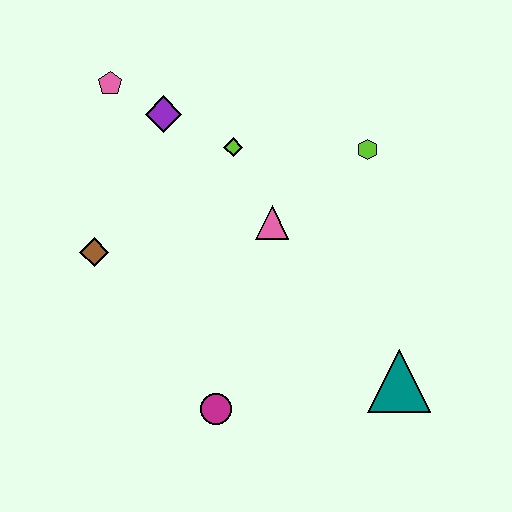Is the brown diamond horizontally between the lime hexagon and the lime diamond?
No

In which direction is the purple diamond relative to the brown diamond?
The purple diamond is above the brown diamond.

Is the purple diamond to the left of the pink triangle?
Yes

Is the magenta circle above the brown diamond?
No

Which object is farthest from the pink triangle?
The pink pentagon is farthest from the pink triangle.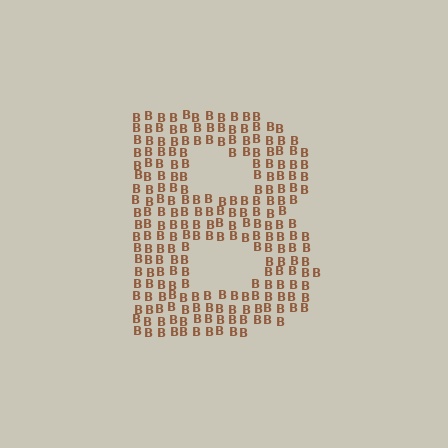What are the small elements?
The small elements are letter B's.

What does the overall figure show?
The overall figure shows the letter B.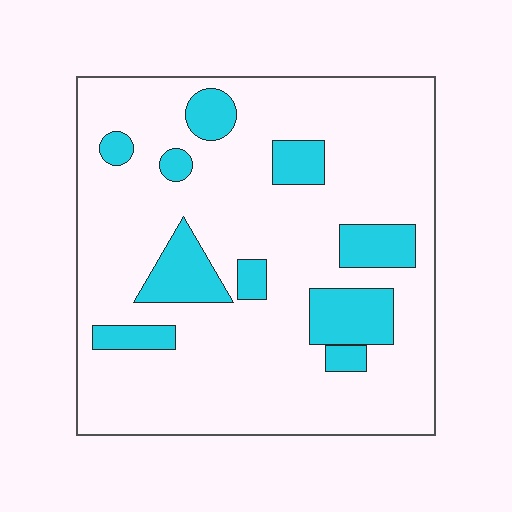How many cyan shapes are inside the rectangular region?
10.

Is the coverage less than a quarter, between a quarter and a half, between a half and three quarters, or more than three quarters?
Less than a quarter.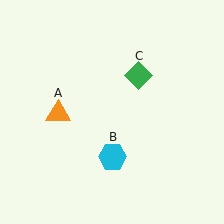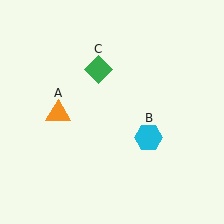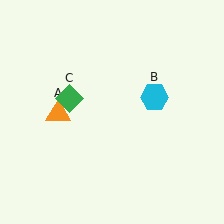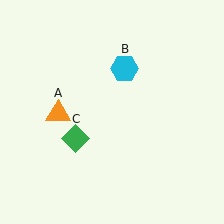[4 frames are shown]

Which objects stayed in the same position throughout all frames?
Orange triangle (object A) remained stationary.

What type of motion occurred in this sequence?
The cyan hexagon (object B), green diamond (object C) rotated counterclockwise around the center of the scene.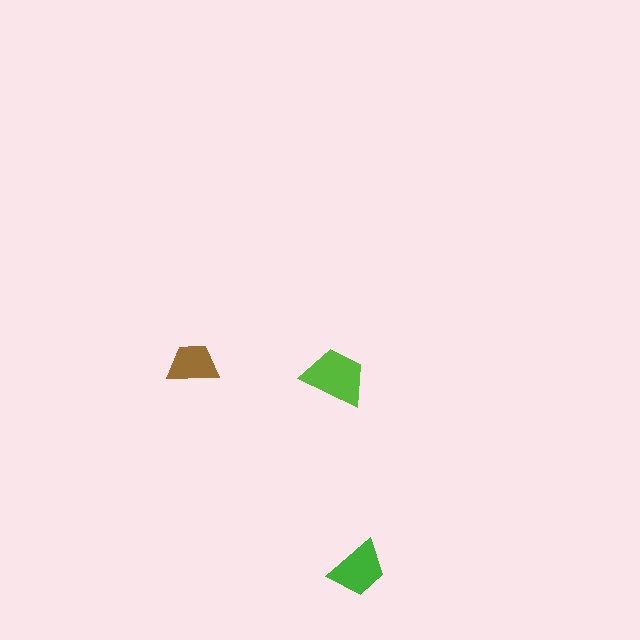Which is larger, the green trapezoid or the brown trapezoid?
The green one.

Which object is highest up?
The brown trapezoid is topmost.